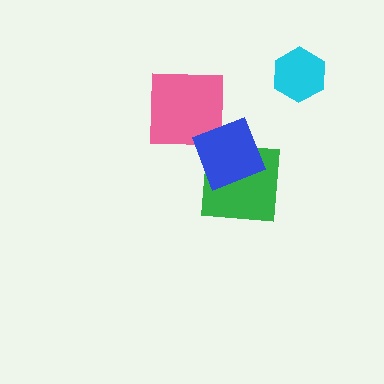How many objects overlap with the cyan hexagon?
0 objects overlap with the cyan hexagon.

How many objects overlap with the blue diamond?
2 objects overlap with the blue diamond.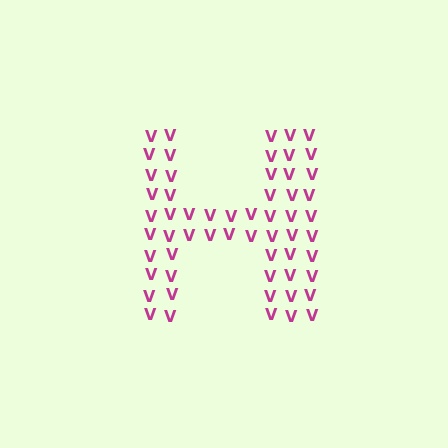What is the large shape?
The large shape is the letter H.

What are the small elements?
The small elements are letter V's.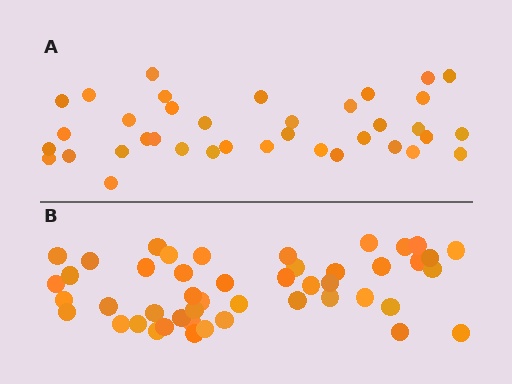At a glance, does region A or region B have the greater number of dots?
Region B (the bottom region) has more dots.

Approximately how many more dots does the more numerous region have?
Region B has roughly 10 or so more dots than region A.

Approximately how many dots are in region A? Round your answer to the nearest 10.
About 40 dots. (The exact count is 37, which rounds to 40.)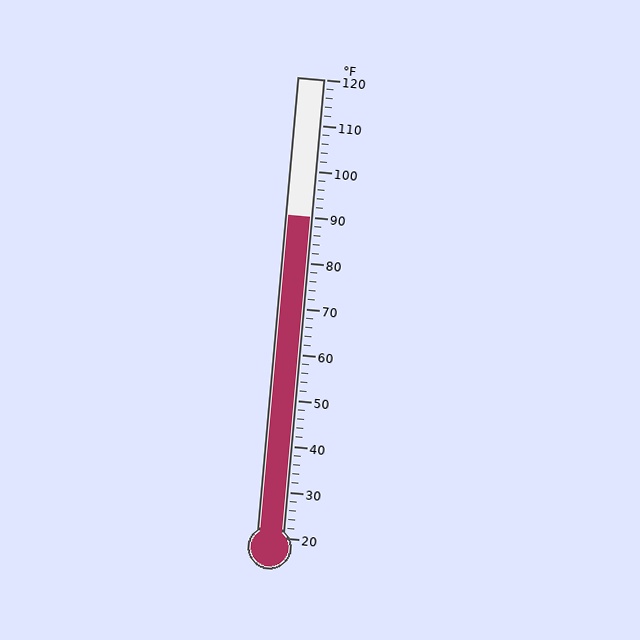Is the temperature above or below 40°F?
The temperature is above 40°F.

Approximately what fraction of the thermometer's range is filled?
The thermometer is filled to approximately 70% of its range.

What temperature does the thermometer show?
The thermometer shows approximately 90°F.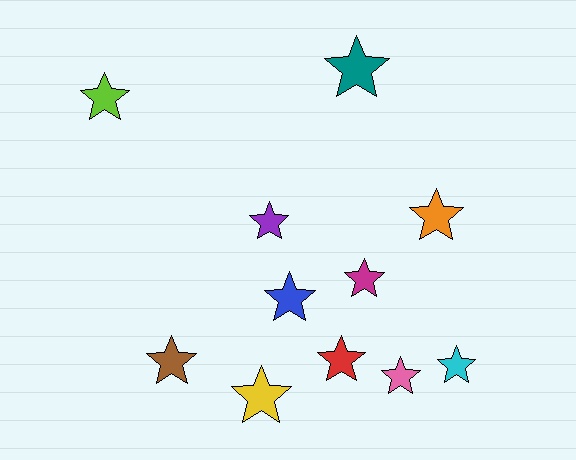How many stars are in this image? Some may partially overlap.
There are 11 stars.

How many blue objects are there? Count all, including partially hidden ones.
There is 1 blue object.